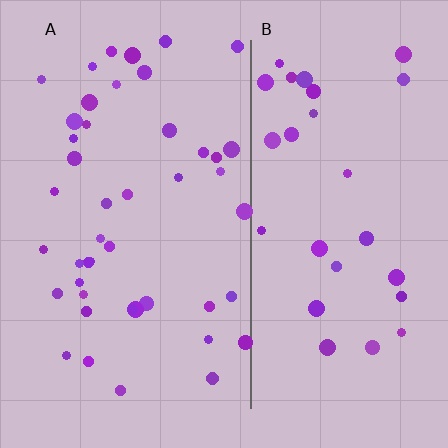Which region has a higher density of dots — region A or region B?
A (the left).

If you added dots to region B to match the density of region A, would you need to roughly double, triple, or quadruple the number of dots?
Approximately double.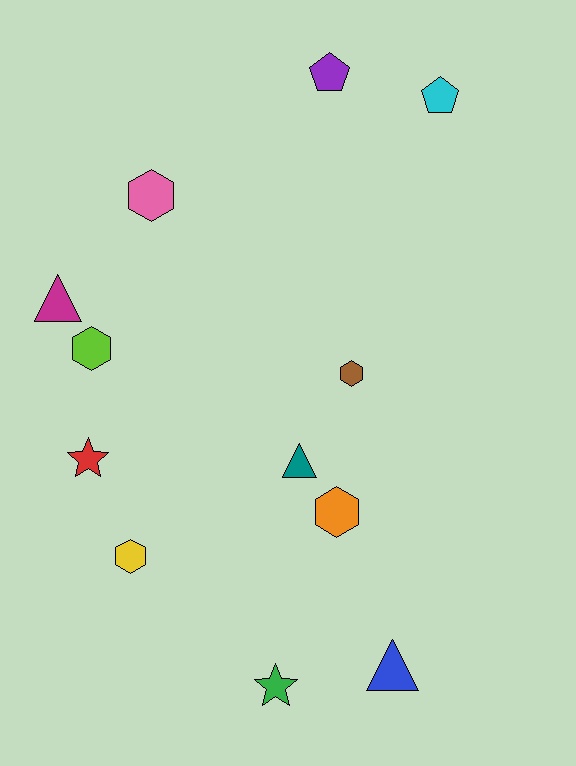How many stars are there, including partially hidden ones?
There are 2 stars.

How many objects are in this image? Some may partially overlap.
There are 12 objects.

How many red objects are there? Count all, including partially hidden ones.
There is 1 red object.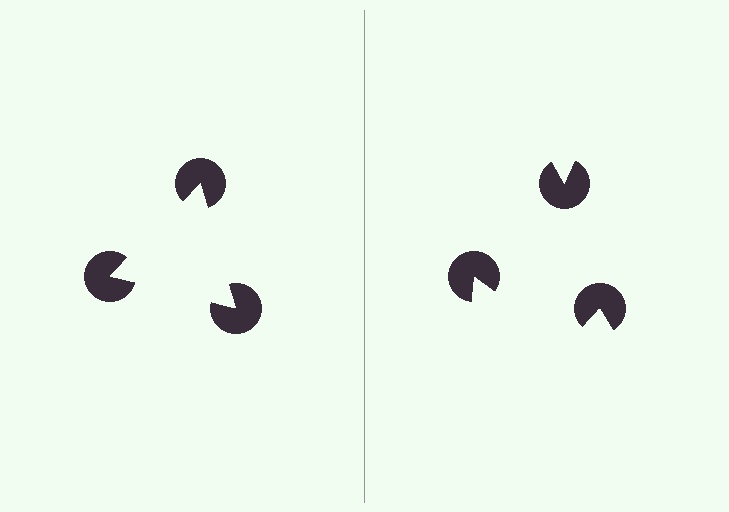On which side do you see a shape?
An illusory triangle appears on the left side. On the right side the wedge cuts are rotated, so no coherent shape forms.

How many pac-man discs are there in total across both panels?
6 — 3 on each side.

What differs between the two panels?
The pac-man discs are positioned identically on both sides; only the wedge orientations differ. On the left they align to a triangle; on the right they are misaligned.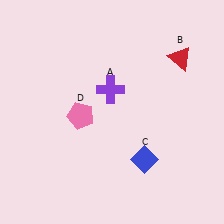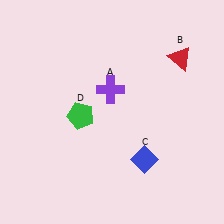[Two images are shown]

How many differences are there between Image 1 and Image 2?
There is 1 difference between the two images.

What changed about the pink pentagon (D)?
In Image 1, D is pink. In Image 2, it changed to green.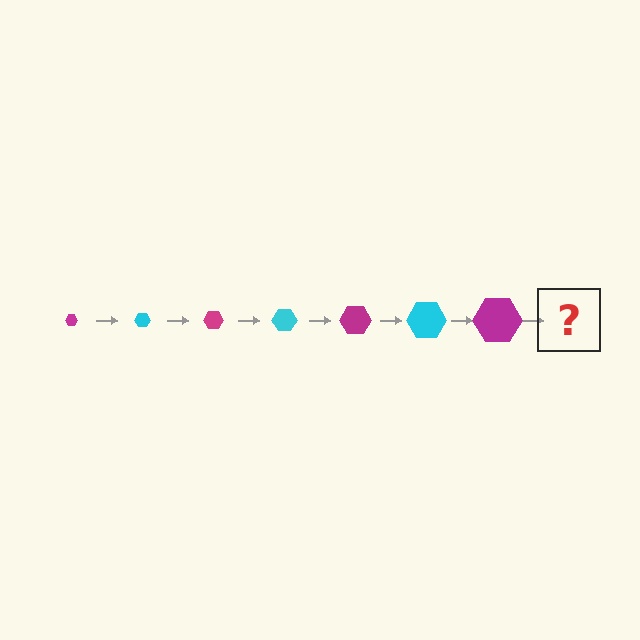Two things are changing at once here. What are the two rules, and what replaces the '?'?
The two rules are that the hexagon grows larger each step and the color cycles through magenta and cyan. The '?' should be a cyan hexagon, larger than the previous one.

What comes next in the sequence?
The next element should be a cyan hexagon, larger than the previous one.